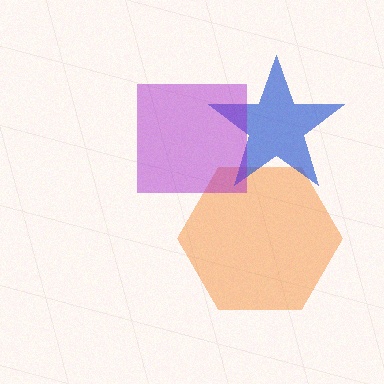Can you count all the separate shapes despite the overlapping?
Yes, there are 3 separate shapes.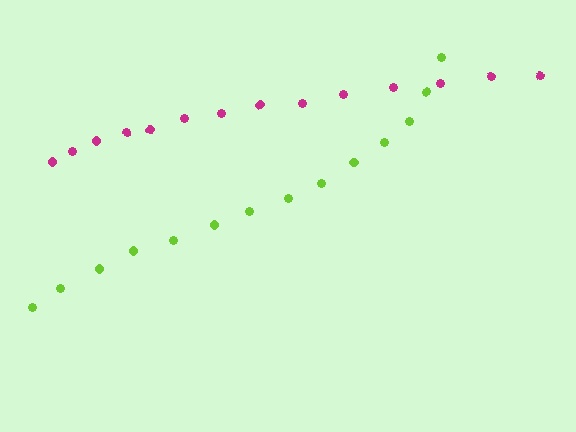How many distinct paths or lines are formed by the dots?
There are 2 distinct paths.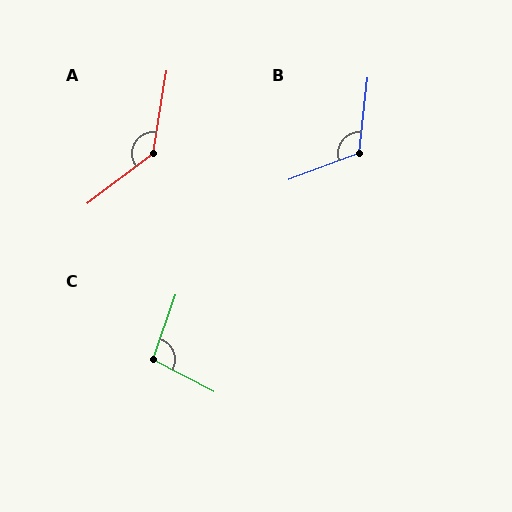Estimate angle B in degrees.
Approximately 117 degrees.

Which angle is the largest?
A, at approximately 136 degrees.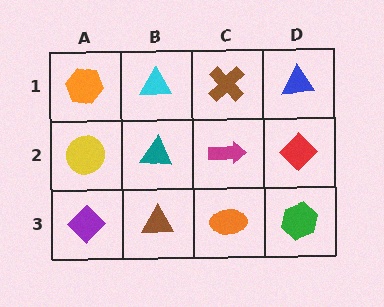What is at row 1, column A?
An orange hexagon.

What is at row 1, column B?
A cyan triangle.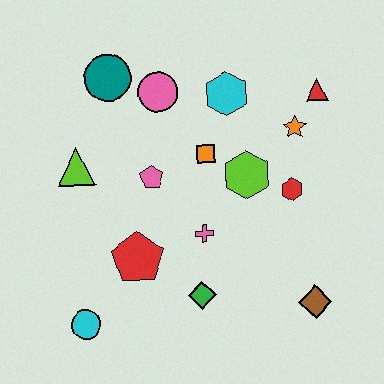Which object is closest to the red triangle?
The orange star is closest to the red triangle.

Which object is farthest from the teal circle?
The brown diamond is farthest from the teal circle.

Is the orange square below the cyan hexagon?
Yes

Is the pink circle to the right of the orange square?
No